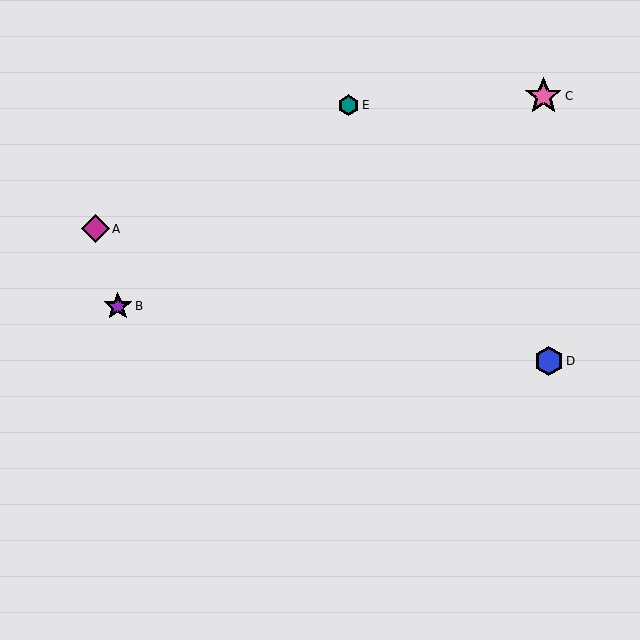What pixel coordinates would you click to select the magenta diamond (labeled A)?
Click at (96, 229) to select the magenta diamond A.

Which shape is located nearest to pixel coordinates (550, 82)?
The pink star (labeled C) at (543, 96) is nearest to that location.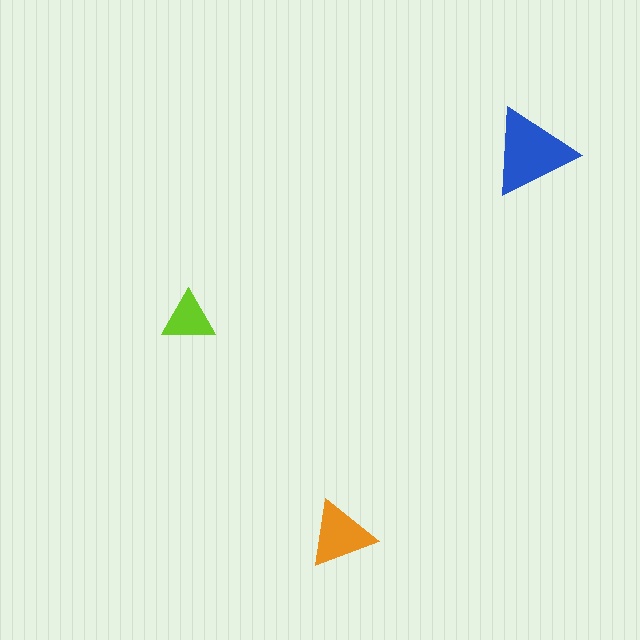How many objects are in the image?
There are 3 objects in the image.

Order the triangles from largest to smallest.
the blue one, the orange one, the lime one.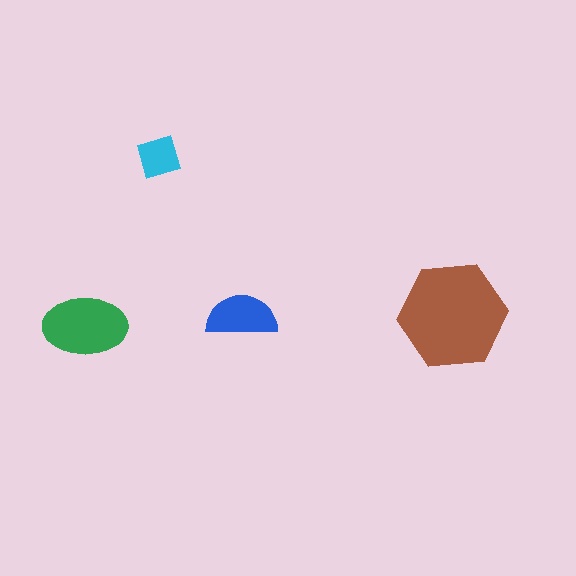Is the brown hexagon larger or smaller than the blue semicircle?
Larger.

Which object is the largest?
The brown hexagon.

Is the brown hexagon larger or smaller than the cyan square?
Larger.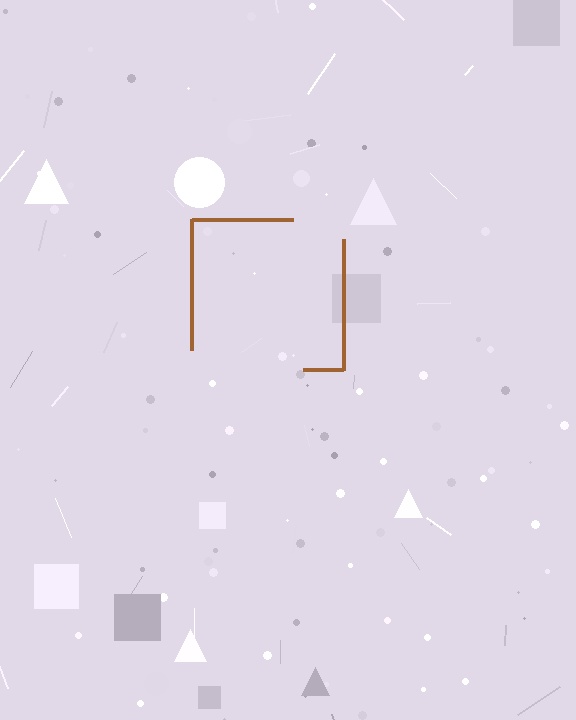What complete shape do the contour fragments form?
The contour fragments form a square.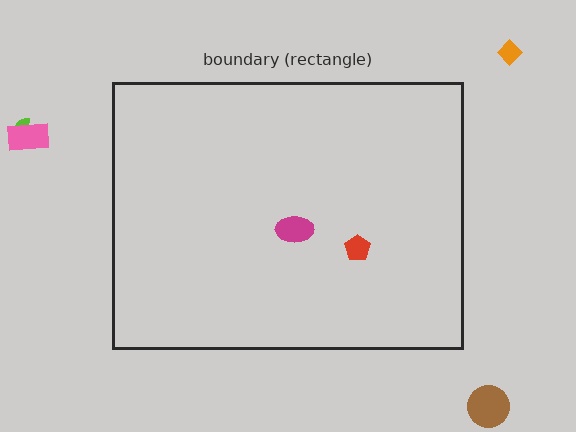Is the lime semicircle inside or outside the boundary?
Outside.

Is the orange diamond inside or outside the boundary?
Outside.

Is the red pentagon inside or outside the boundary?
Inside.